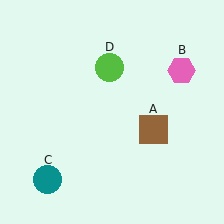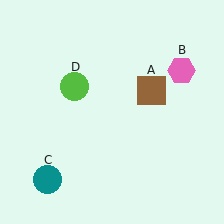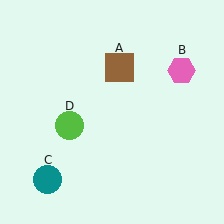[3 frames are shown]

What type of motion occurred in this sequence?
The brown square (object A), lime circle (object D) rotated counterclockwise around the center of the scene.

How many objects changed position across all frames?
2 objects changed position: brown square (object A), lime circle (object D).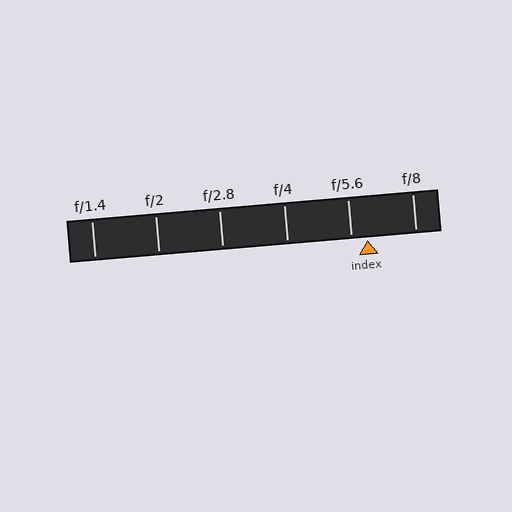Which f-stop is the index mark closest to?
The index mark is closest to f/5.6.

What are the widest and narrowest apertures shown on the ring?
The widest aperture shown is f/1.4 and the narrowest is f/8.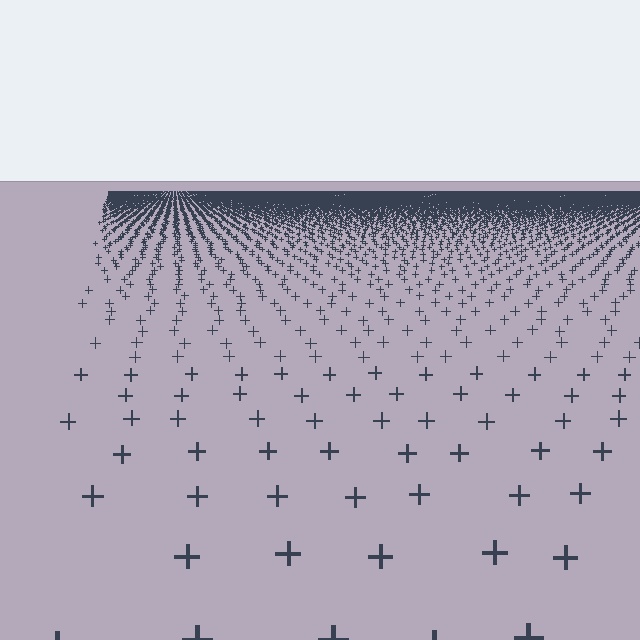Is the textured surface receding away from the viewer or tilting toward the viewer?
The surface is receding away from the viewer. Texture elements get smaller and denser toward the top.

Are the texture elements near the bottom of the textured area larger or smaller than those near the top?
Larger. Near the bottom, elements are closer to the viewer and appear at a bigger on-screen size.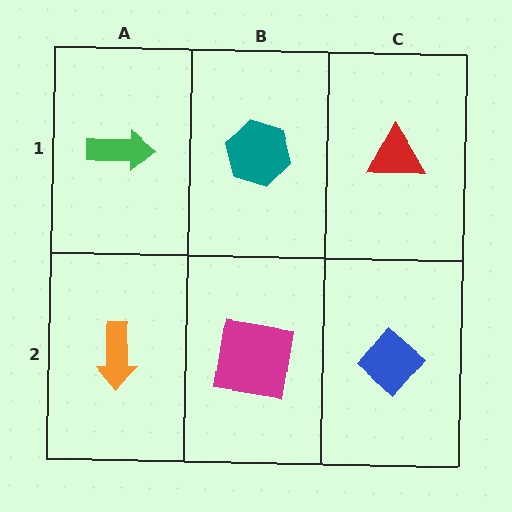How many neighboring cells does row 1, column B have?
3.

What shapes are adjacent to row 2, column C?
A red triangle (row 1, column C), a magenta square (row 2, column B).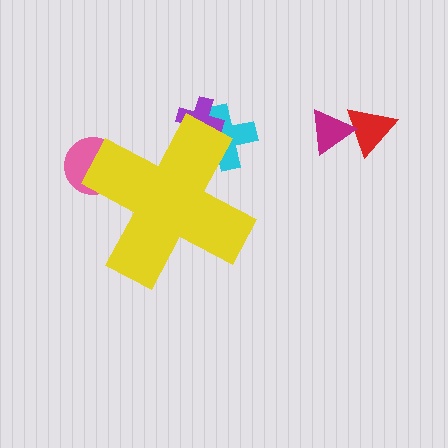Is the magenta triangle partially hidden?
No, the magenta triangle is fully visible.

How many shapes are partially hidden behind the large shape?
3 shapes are partially hidden.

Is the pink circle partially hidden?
Yes, the pink circle is partially hidden behind the yellow cross.